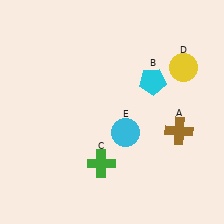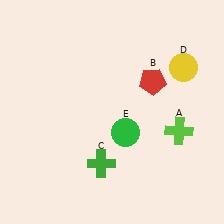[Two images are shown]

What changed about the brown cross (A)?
In Image 1, A is brown. In Image 2, it changed to lime.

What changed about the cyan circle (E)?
In Image 1, E is cyan. In Image 2, it changed to green.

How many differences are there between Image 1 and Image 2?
There are 3 differences between the two images.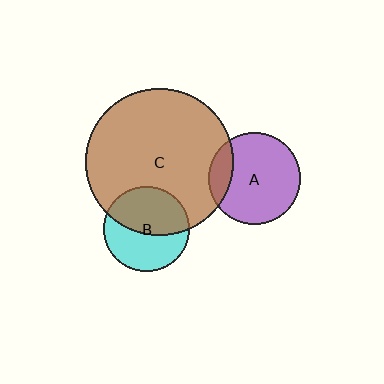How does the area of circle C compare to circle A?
Approximately 2.6 times.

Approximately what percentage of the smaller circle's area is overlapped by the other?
Approximately 50%.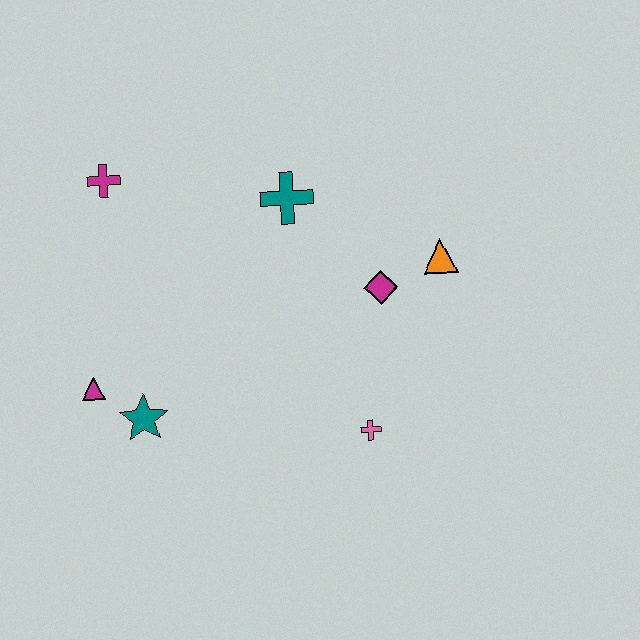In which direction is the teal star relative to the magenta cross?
The teal star is below the magenta cross.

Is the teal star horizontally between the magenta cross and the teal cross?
Yes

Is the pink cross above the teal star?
No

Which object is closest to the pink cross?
The magenta diamond is closest to the pink cross.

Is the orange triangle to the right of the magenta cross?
Yes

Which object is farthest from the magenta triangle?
The orange triangle is farthest from the magenta triangle.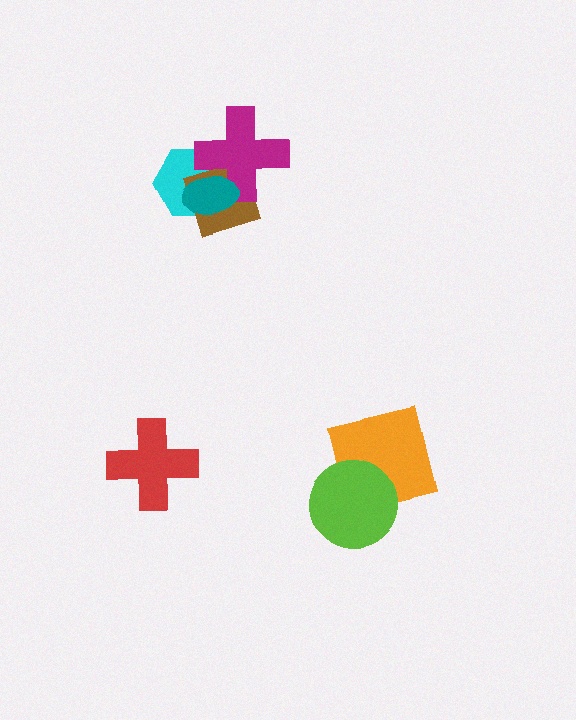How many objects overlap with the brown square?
3 objects overlap with the brown square.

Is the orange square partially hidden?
Yes, it is partially covered by another shape.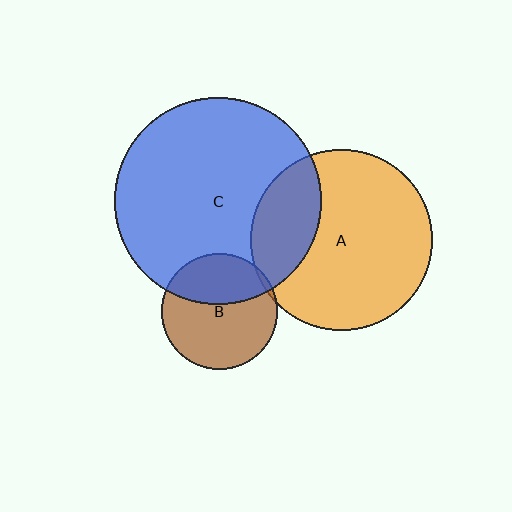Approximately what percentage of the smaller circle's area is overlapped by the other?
Approximately 5%.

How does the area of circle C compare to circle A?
Approximately 1.3 times.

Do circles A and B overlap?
Yes.